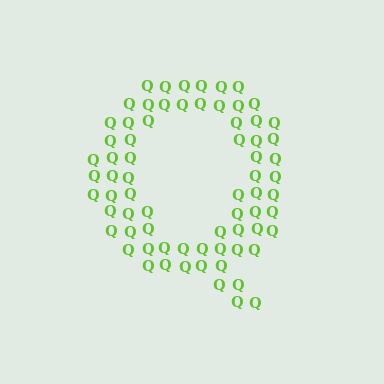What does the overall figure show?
The overall figure shows the letter Q.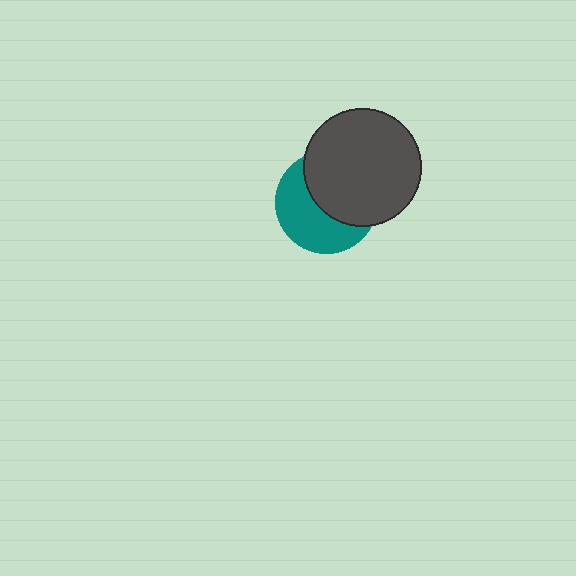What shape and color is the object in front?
The object in front is a dark gray circle.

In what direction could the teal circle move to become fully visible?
The teal circle could move toward the lower-left. That would shift it out from behind the dark gray circle entirely.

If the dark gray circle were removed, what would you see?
You would see the complete teal circle.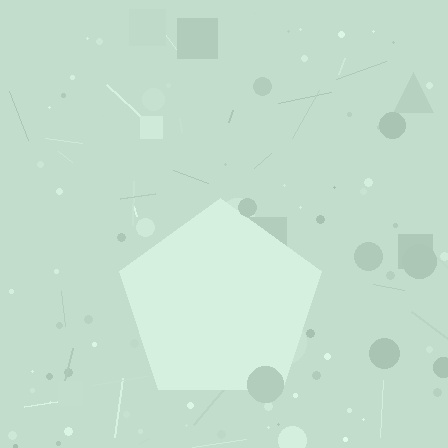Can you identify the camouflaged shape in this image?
The camouflaged shape is a pentagon.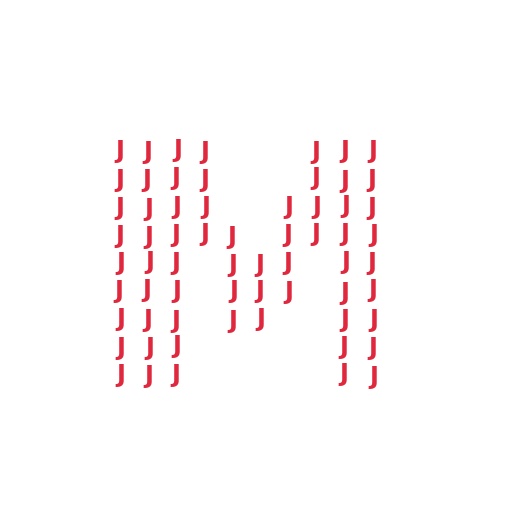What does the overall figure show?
The overall figure shows the letter M.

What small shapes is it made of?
It is made of small letter J's.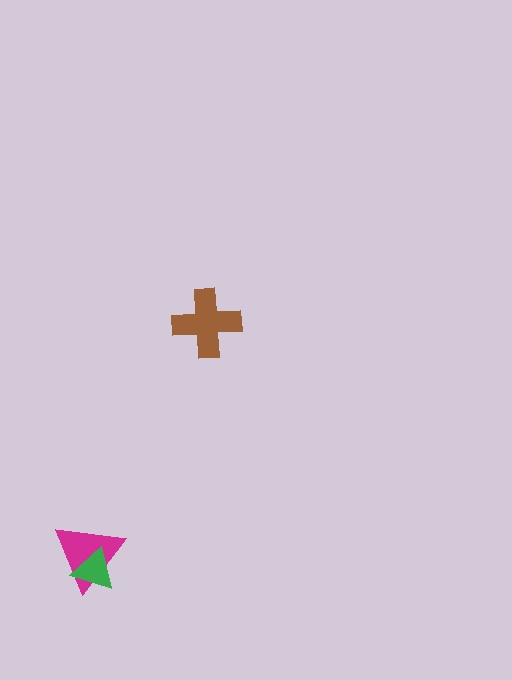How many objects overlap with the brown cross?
0 objects overlap with the brown cross.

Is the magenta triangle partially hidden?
Yes, it is partially covered by another shape.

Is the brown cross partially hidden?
No, no other shape covers it.